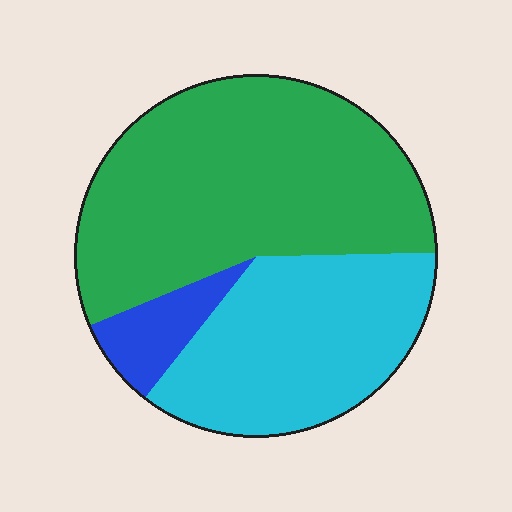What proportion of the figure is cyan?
Cyan takes up about three eighths (3/8) of the figure.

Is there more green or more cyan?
Green.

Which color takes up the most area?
Green, at roughly 55%.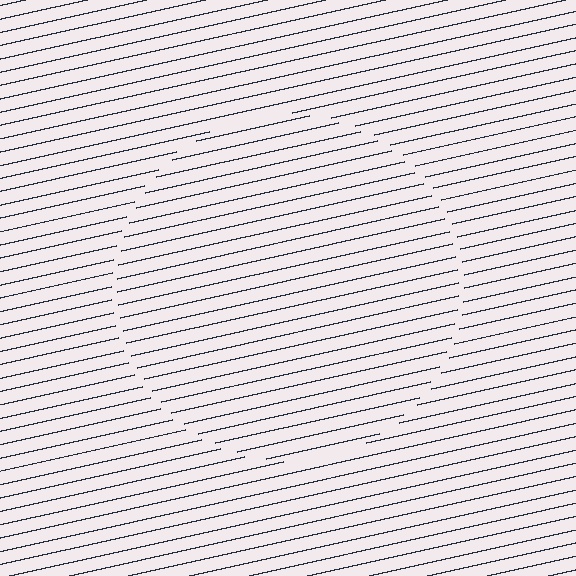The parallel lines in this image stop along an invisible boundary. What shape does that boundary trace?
An illusory circle. The interior of the shape contains the same grating, shifted by half a period — the contour is defined by the phase discontinuity where line-ends from the inner and outer gratings abut.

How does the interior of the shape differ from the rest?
The interior of the shape contains the same grating, shifted by half a period — the contour is defined by the phase discontinuity where line-ends from the inner and outer gratings abut.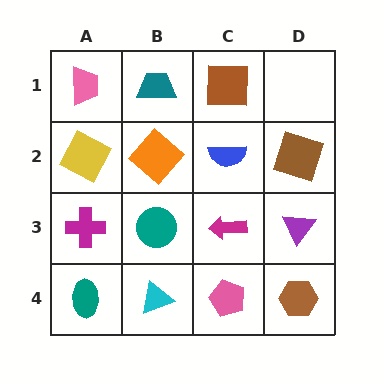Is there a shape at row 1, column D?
No, that cell is empty.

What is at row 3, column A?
A magenta cross.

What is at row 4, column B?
A cyan triangle.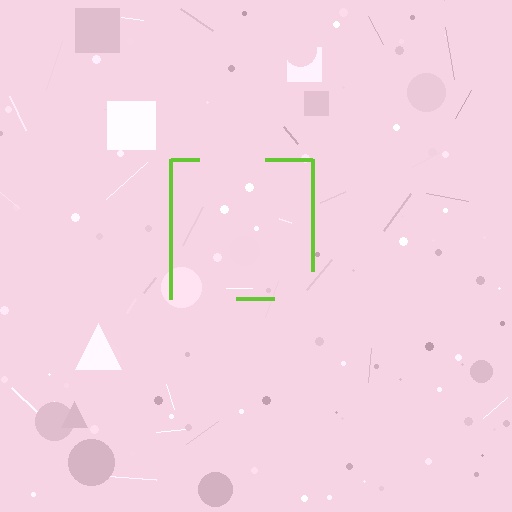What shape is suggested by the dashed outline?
The dashed outline suggests a square.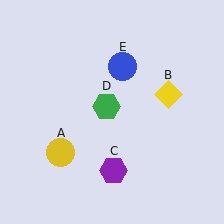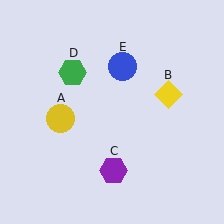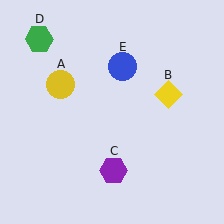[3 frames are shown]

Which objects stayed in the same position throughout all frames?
Yellow diamond (object B) and purple hexagon (object C) and blue circle (object E) remained stationary.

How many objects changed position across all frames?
2 objects changed position: yellow circle (object A), green hexagon (object D).